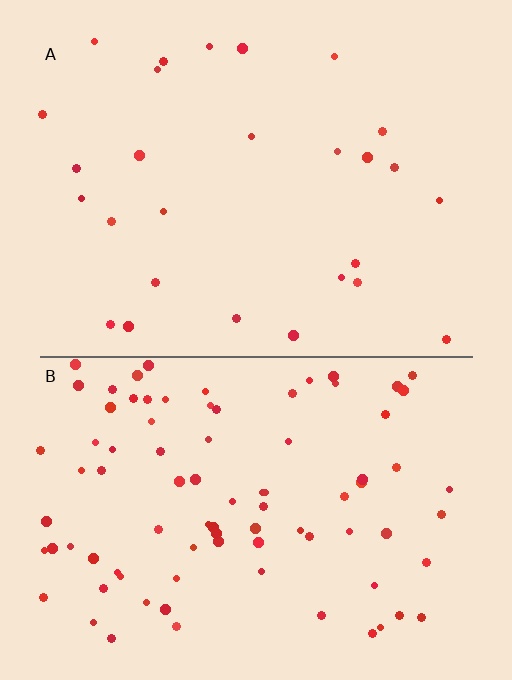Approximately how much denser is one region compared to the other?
Approximately 3.2× — region B over region A.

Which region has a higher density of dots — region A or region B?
B (the bottom).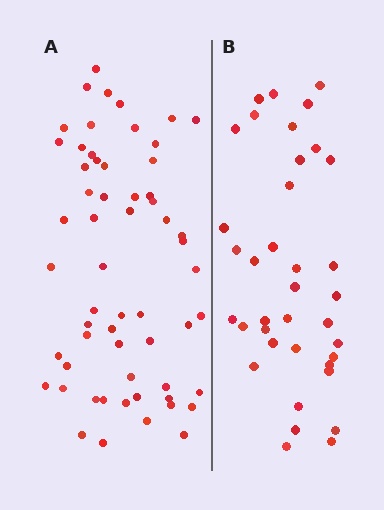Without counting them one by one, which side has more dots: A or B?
Region A (the left region) has more dots.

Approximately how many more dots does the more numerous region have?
Region A has approximately 20 more dots than region B.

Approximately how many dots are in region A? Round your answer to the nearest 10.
About 60 dots. (The exact count is 59, which rounds to 60.)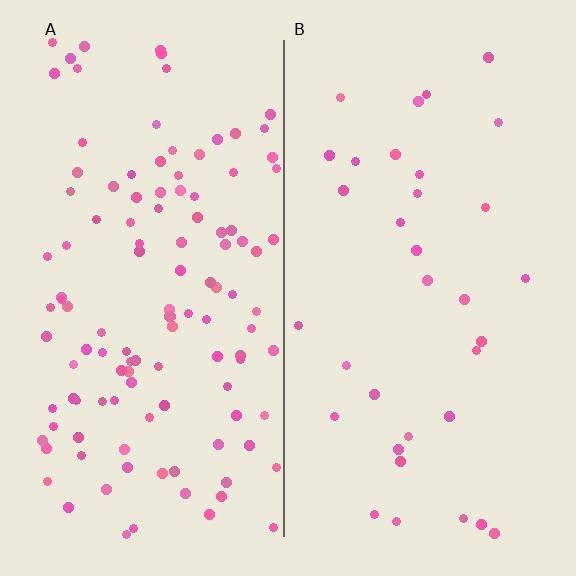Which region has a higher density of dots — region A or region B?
A (the left).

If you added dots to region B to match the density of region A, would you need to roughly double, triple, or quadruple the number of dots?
Approximately triple.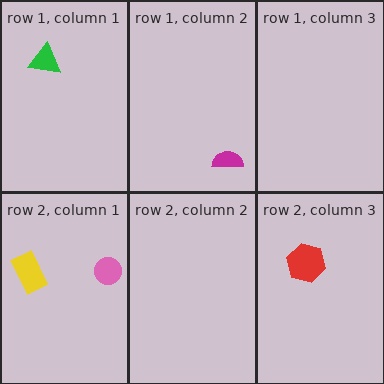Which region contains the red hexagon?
The row 2, column 3 region.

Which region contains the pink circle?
The row 2, column 1 region.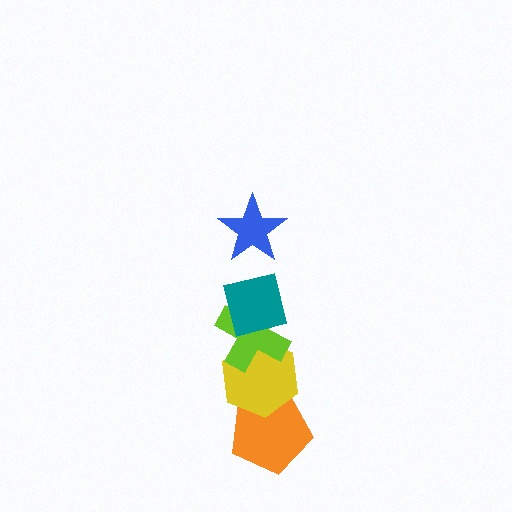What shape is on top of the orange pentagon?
The yellow hexagon is on top of the orange pentagon.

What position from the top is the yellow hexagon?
The yellow hexagon is 4th from the top.